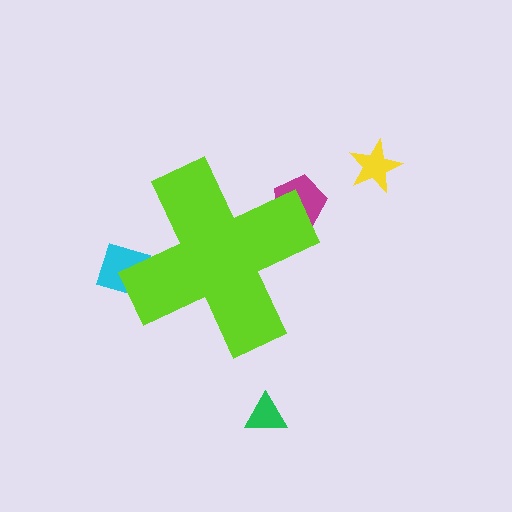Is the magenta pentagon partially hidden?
Yes, the magenta pentagon is partially hidden behind the lime cross.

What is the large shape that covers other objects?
A lime cross.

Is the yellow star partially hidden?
No, the yellow star is fully visible.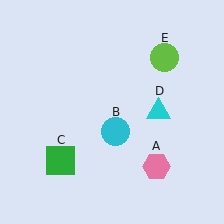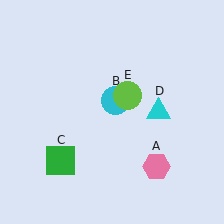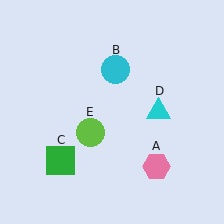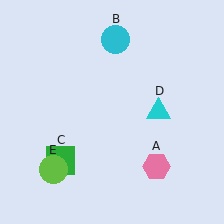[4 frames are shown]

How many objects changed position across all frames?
2 objects changed position: cyan circle (object B), lime circle (object E).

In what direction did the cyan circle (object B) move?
The cyan circle (object B) moved up.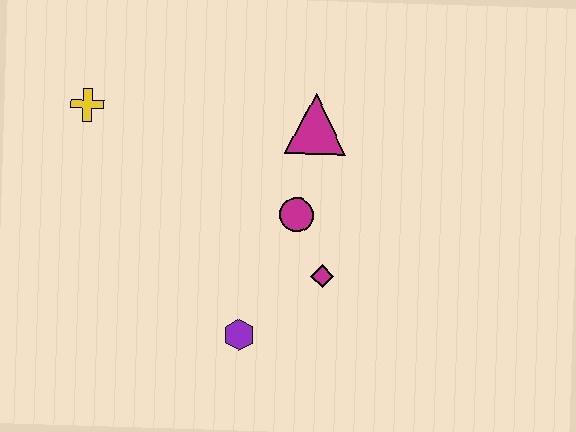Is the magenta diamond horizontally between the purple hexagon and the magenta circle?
No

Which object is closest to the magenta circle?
The magenta diamond is closest to the magenta circle.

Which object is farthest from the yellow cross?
The magenta diamond is farthest from the yellow cross.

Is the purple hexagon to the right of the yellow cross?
Yes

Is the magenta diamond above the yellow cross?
No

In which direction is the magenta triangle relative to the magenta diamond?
The magenta triangle is above the magenta diamond.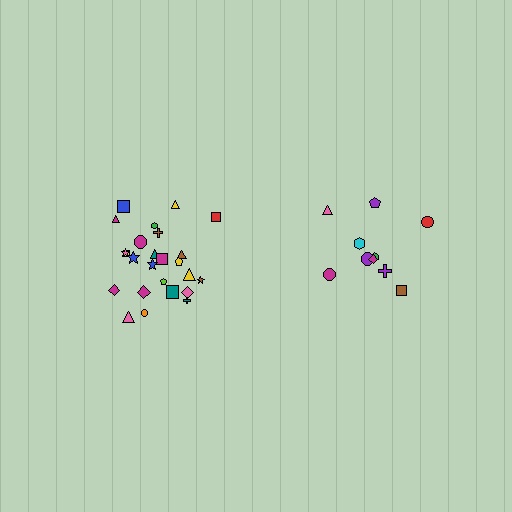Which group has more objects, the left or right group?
The left group.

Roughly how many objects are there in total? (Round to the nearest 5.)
Roughly 35 objects in total.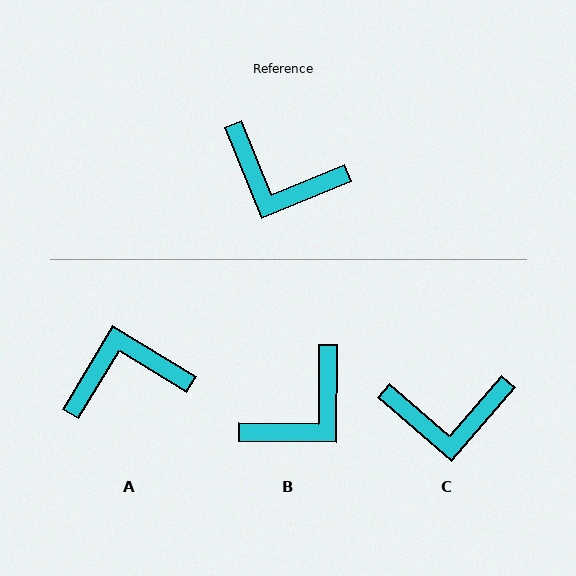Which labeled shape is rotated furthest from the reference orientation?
A, about 143 degrees away.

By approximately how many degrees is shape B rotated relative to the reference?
Approximately 67 degrees counter-clockwise.